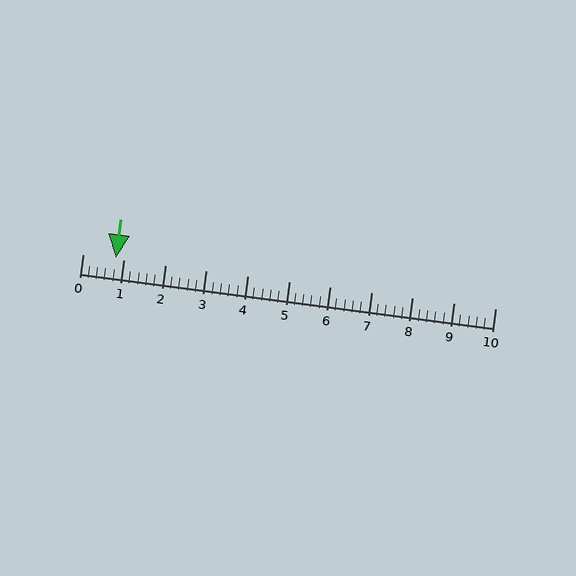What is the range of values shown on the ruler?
The ruler shows values from 0 to 10.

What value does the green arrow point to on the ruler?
The green arrow points to approximately 0.8.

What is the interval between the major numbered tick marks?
The major tick marks are spaced 1 units apart.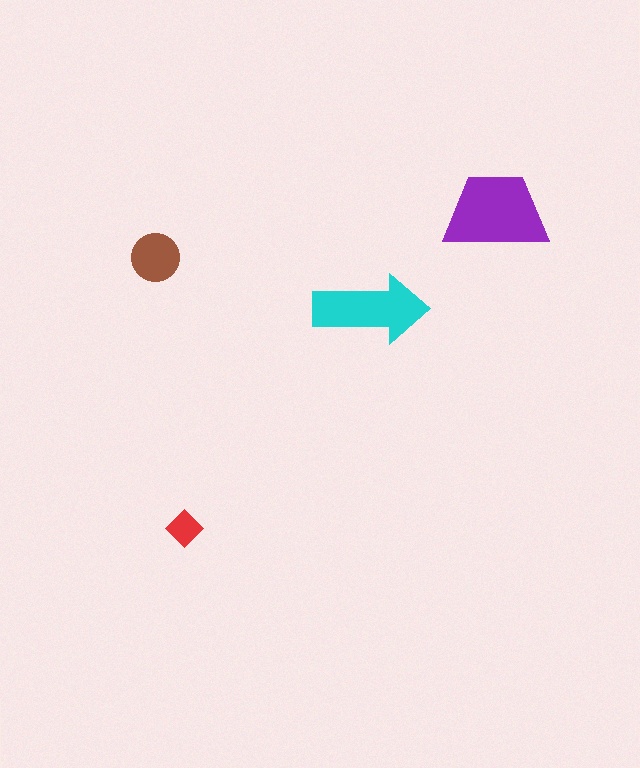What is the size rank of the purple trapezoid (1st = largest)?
1st.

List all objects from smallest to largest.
The red diamond, the brown circle, the cyan arrow, the purple trapezoid.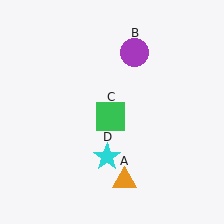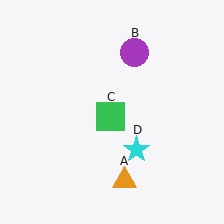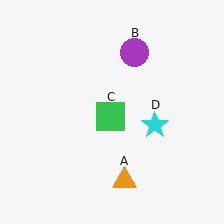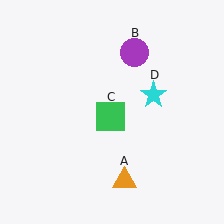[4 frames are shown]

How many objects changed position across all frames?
1 object changed position: cyan star (object D).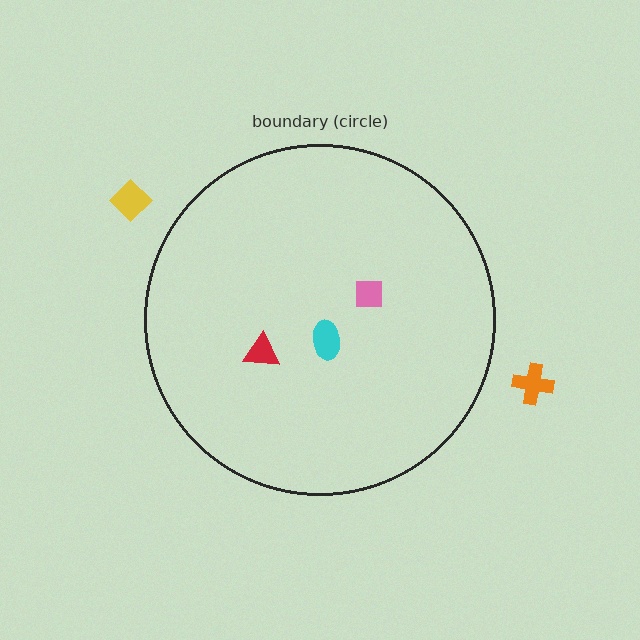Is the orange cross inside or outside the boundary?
Outside.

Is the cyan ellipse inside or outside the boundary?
Inside.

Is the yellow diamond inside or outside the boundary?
Outside.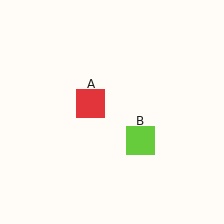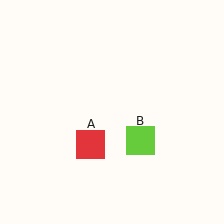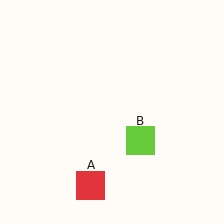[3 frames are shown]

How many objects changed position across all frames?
1 object changed position: red square (object A).